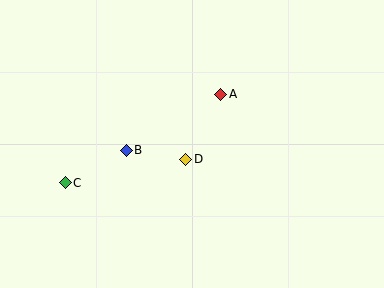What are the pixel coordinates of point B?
Point B is at (126, 150).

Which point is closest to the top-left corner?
Point C is closest to the top-left corner.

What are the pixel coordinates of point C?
Point C is at (65, 183).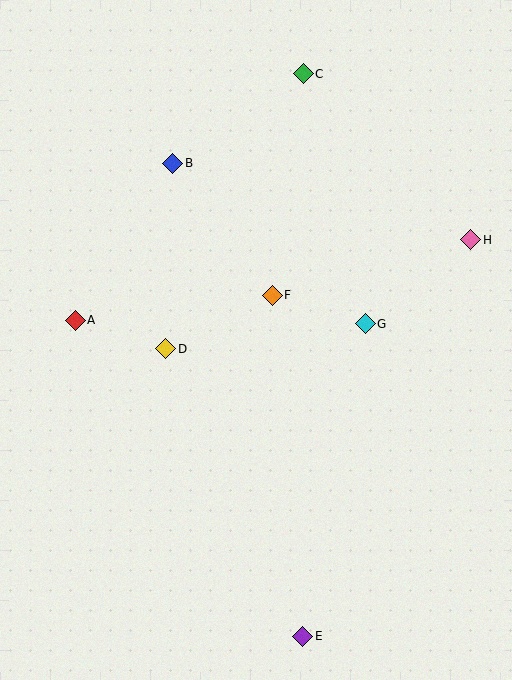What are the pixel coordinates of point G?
Point G is at (365, 324).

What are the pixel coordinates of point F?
Point F is at (272, 295).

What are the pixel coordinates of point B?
Point B is at (173, 163).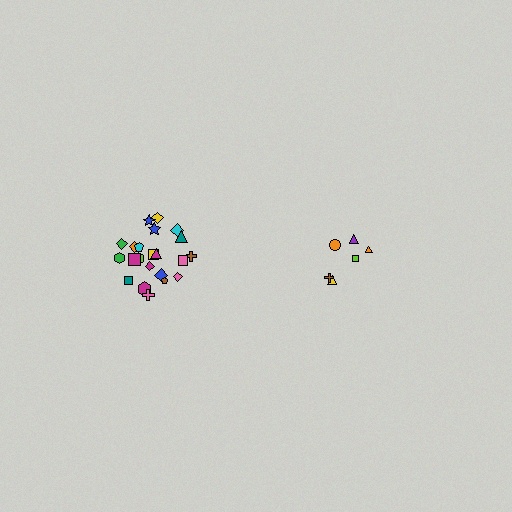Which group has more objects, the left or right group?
The left group.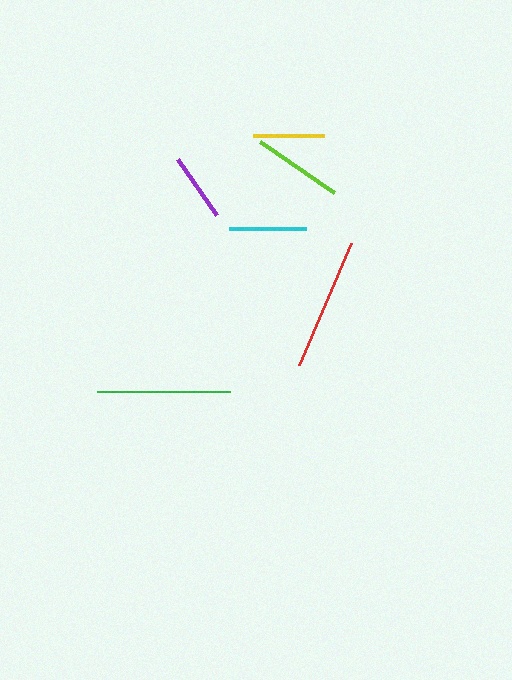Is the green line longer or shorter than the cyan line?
The green line is longer than the cyan line.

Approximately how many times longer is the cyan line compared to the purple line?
The cyan line is approximately 1.1 times the length of the purple line.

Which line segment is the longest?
The red line is the longest at approximately 134 pixels.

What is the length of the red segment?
The red segment is approximately 134 pixels long.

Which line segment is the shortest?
The purple line is the shortest at approximately 68 pixels.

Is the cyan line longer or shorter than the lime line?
The lime line is longer than the cyan line.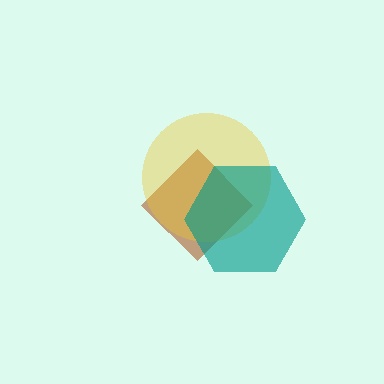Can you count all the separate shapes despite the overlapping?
Yes, there are 3 separate shapes.